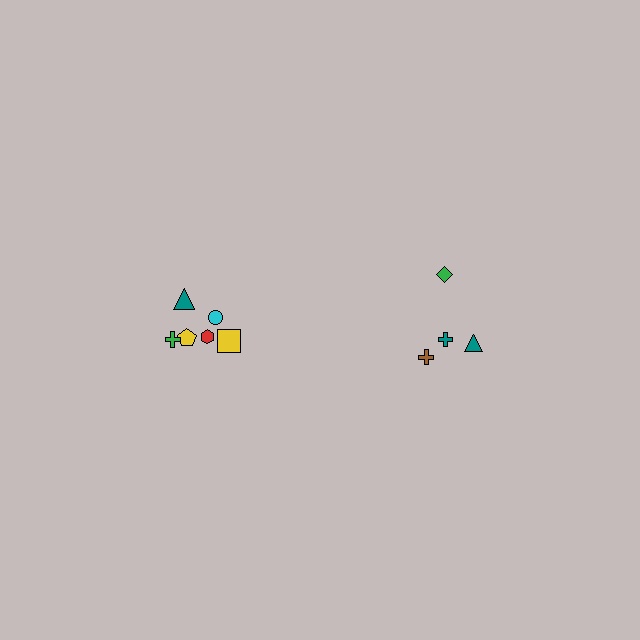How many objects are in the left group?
There are 6 objects.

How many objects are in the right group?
There are 4 objects.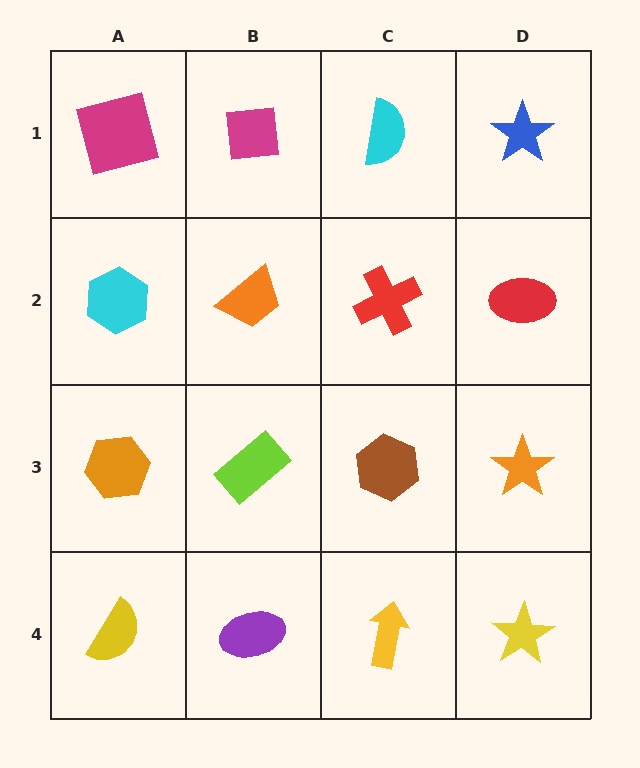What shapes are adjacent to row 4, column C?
A brown hexagon (row 3, column C), a purple ellipse (row 4, column B), a yellow star (row 4, column D).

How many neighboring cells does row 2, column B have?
4.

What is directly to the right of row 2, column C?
A red ellipse.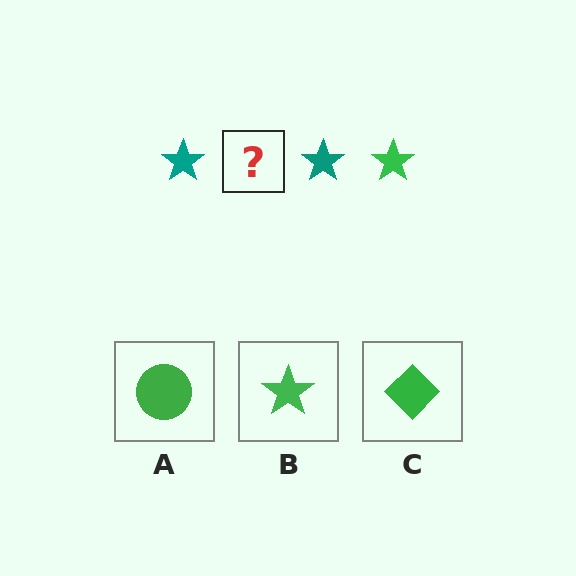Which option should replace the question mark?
Option B.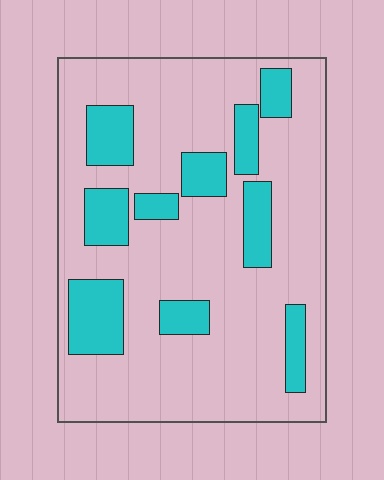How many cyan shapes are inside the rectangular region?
10.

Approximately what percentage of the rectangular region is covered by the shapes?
Approximately 25%.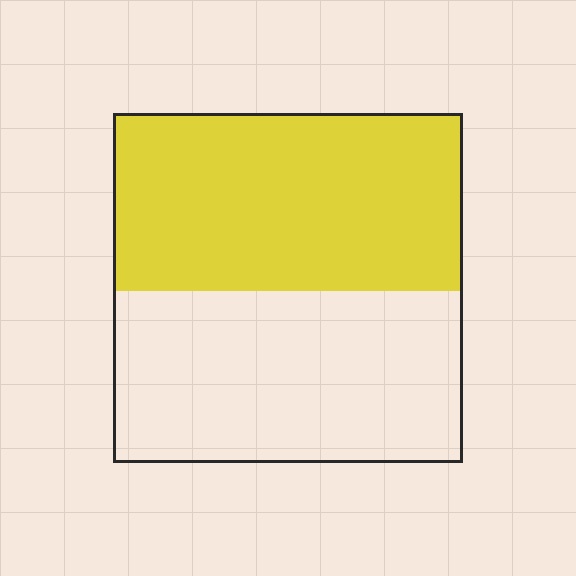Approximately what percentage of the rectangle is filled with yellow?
Approximately 50%.